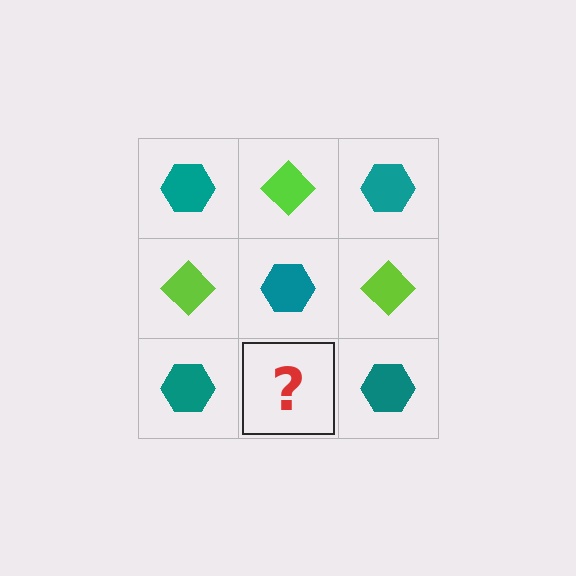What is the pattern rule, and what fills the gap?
The rule is that it alternates teal hexagon and lime diamond in a checkerboard pattern. The gap should be filled with a lime diamond.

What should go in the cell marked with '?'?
The missing cell should contain a lime diamond.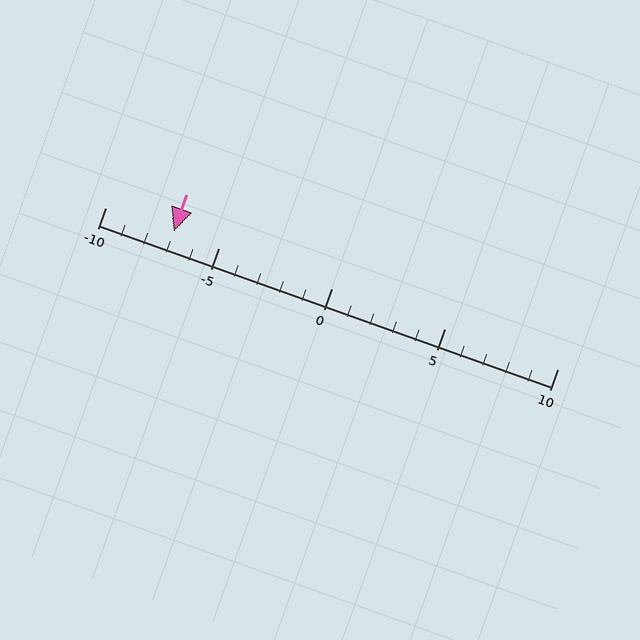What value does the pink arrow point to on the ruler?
The pink arrow points to approximately -7.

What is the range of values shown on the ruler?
The ruler shows values from -10 to 10.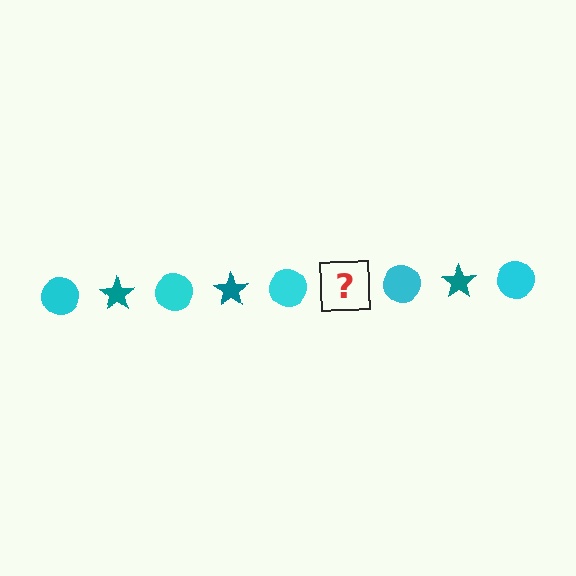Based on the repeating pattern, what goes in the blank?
The blank should be a teal star.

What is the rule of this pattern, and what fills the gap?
The rule is that the pattern alternates between cyan circle and teal star. The gap should be filled with a teal star.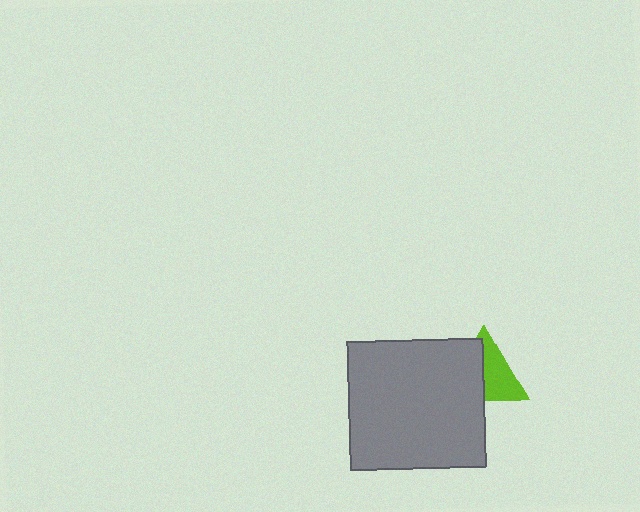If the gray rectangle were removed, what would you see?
You would see the complete lime triangle.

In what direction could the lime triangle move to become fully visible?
The lime triangle could move right. That would shift it out from behind the gray rectangle entirely.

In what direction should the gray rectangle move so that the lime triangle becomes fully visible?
The gray rectangle should move left. That is the shortest direction to clear the overlap and leave the lime triangle fully visible.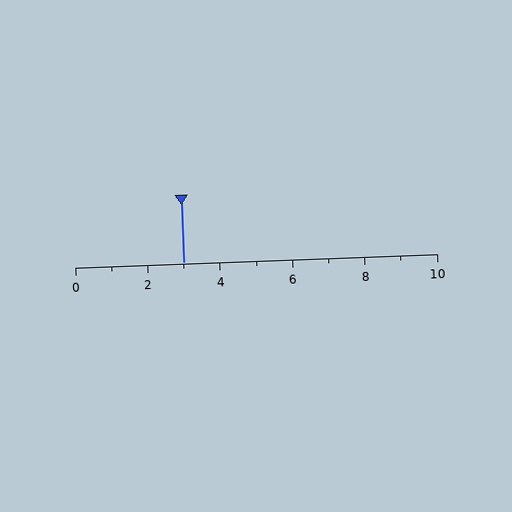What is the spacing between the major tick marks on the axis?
The major ticks are spaced 2 apart.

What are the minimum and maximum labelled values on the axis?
The axis runs from 0 to 10.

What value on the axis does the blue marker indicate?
The marker indicates approximately 3.